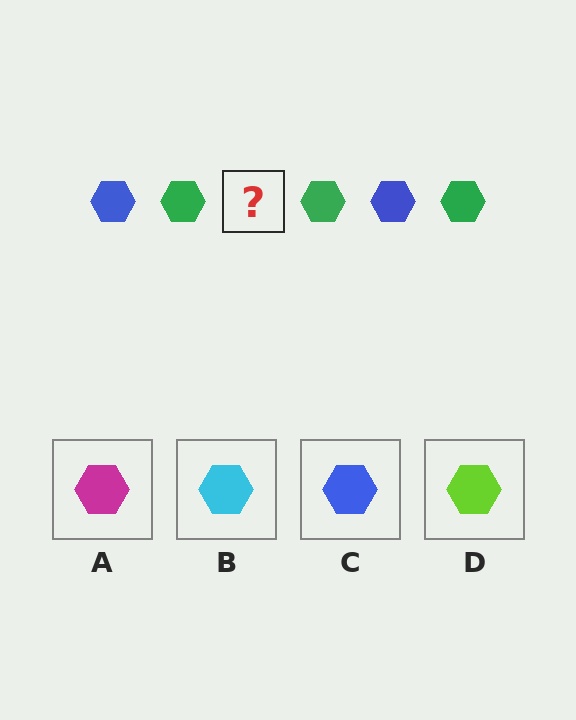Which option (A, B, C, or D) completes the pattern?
C.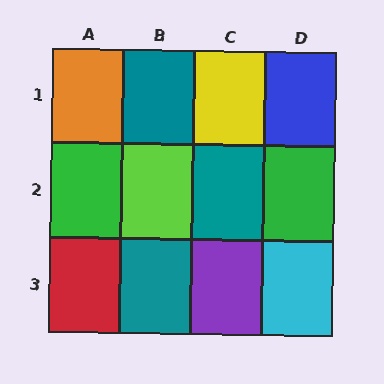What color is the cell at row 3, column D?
Cyan.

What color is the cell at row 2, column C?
Teal.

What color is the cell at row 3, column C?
Purple.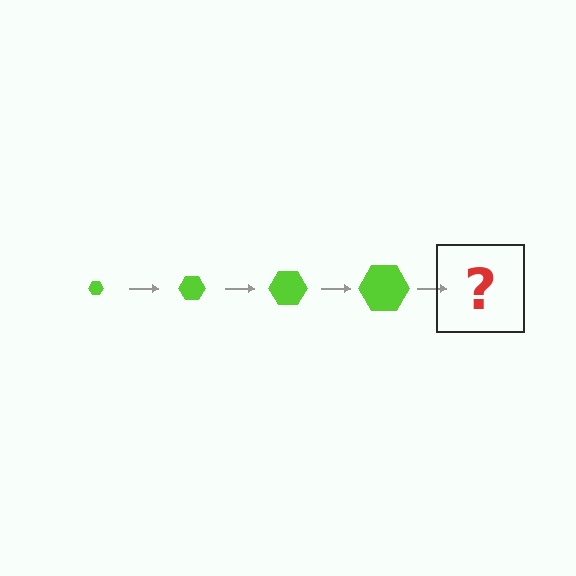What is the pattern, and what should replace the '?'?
The pattern is that the hexagon gets progressively larger each step. The '?' should be a lime hexagon, larger than the previous one.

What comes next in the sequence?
The next element should be a lime hexagon, larger than the previous one.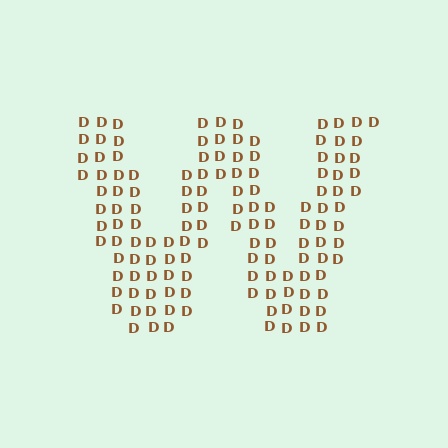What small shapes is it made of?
It is made of small letter D's.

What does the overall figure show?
The overall figure shows the letter W.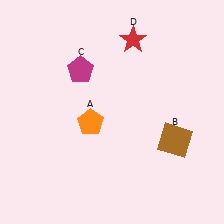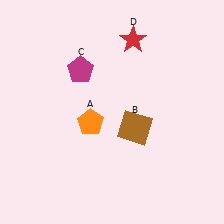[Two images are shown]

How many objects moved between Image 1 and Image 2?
1 object moved between the two images.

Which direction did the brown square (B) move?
The brown square (B) moved left.